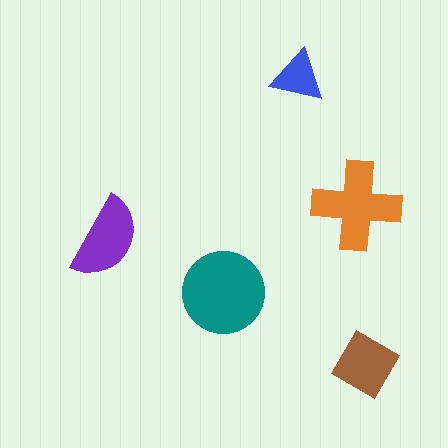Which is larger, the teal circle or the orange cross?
The teal circle.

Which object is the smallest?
The blue triangle.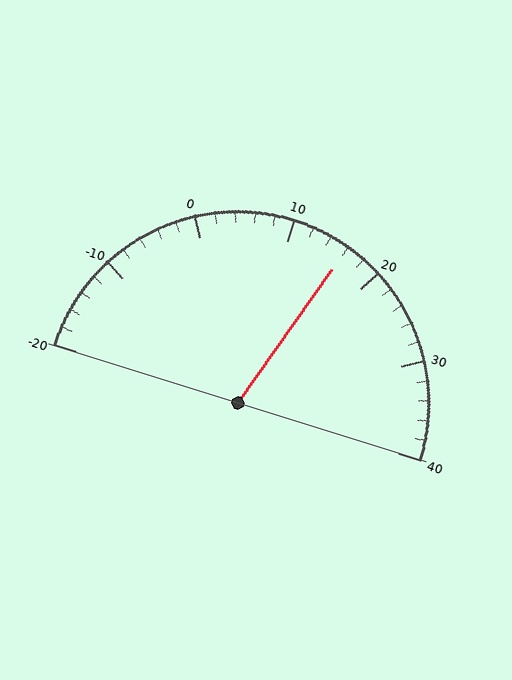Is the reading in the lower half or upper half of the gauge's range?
The reading is in the upper half of the range (-20 to 40).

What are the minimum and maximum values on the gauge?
The gauge ranges from -20 to 40.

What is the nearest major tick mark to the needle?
The nearest major tick mark is 20.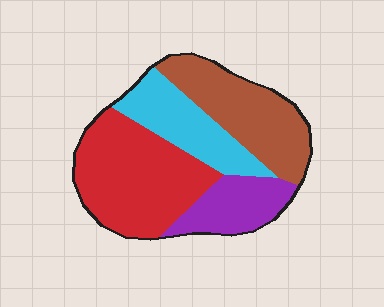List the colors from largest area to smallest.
From largest to smallest: red, brown, cyan, purple.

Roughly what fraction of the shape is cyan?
Cyan takes up about one fifth (1/5) of the shape.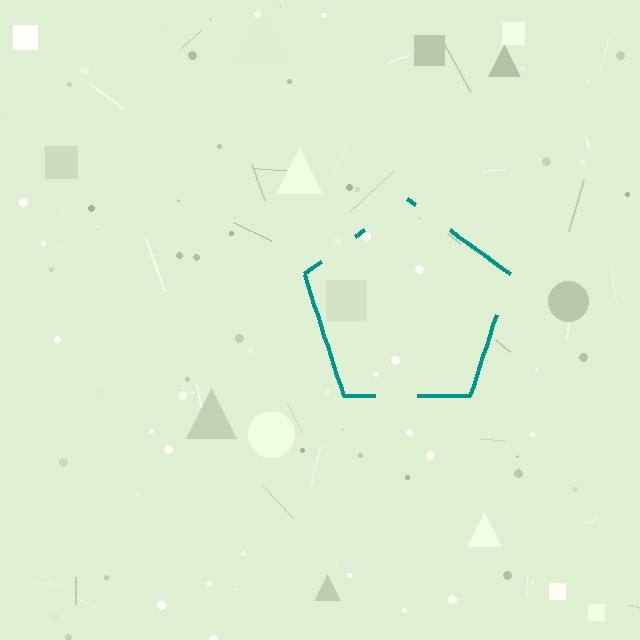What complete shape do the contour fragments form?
The contour fragments form a pentagon.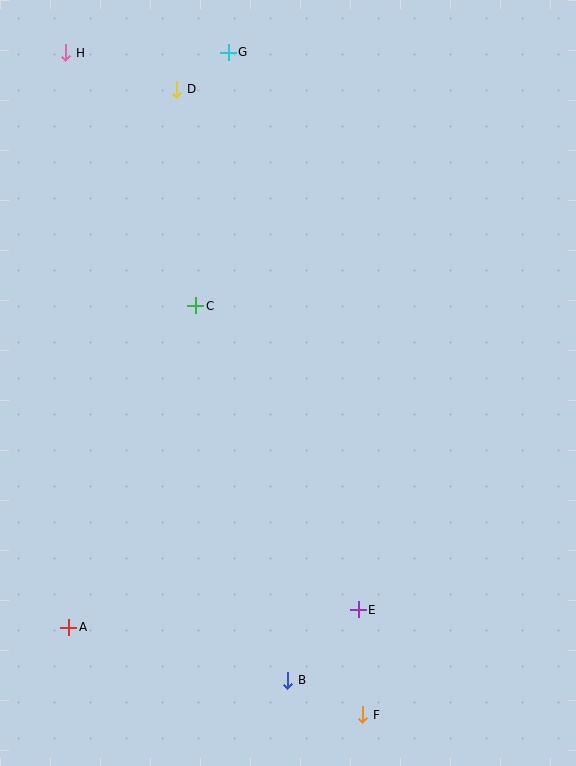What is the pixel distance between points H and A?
The distance between H and A is 574 pixels.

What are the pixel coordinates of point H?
Point H is at (66, 53).